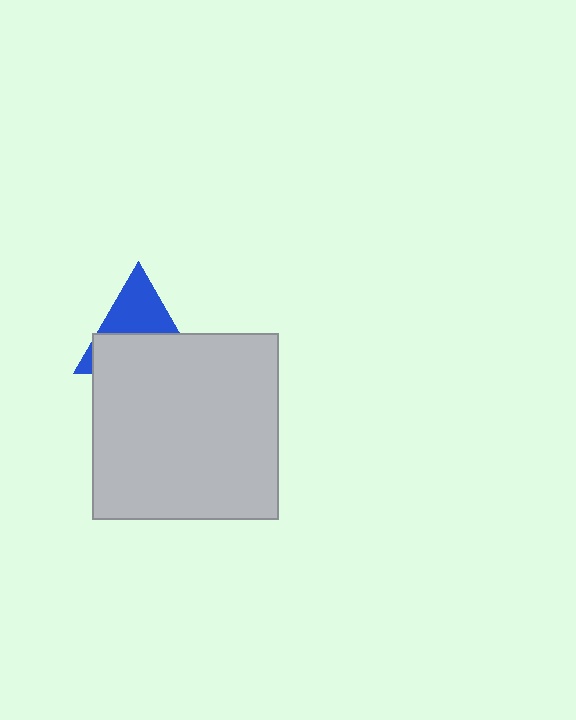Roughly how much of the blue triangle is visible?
About half of it is visible (roughly 46%).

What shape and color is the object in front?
The object in front is a light gray square.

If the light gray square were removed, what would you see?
You would see the complete blue triangle.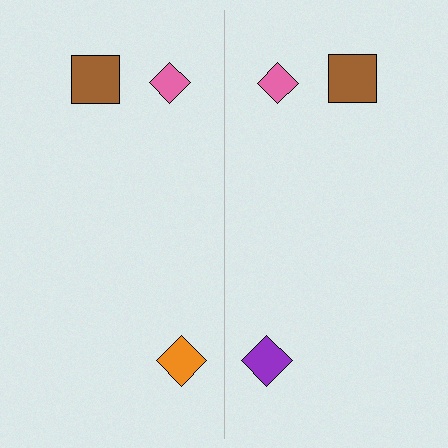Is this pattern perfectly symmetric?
No, the pattern is not perfectly symmetric. The purple diamond on the right side breaks the symmetry — its mirror counterpart is orange.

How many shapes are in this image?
There are 6 shapes in this image.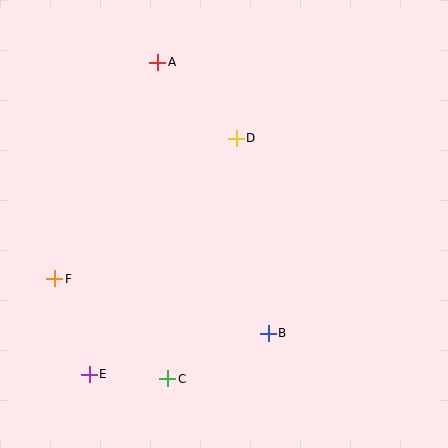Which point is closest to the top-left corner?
Point A is closest to the top-left corner.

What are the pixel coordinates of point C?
Point C is at (168, 379).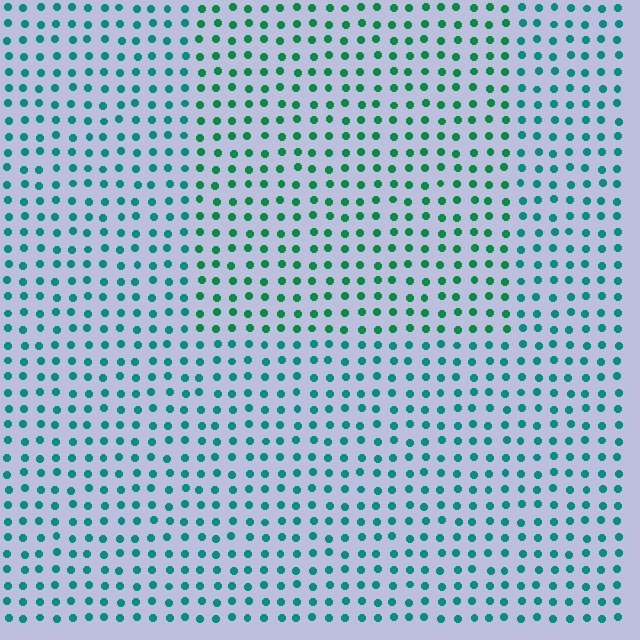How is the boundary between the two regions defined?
The boundary is defined purely by a slight shift in hue (about 30 degrees). Spacing, size, and orientation are identical on both sides.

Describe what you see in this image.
The image is filled with small teal elements in a uniform arrangement. A rectangle-shaped region is visible where the elements are tinted to a slightly different hue, forming a subtle color boundary.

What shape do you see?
I see a rectangle.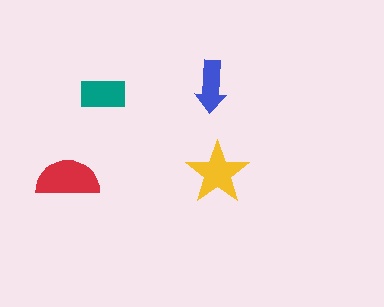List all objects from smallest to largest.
The blue arrow, the teal rectangle, the yellow star, the red semicircle.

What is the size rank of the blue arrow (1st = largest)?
4th.